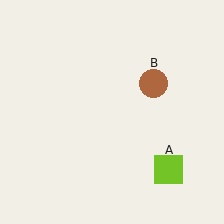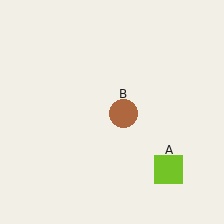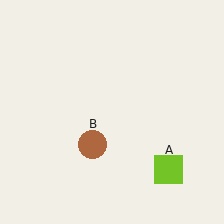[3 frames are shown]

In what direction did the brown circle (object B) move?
The brown circle (object B) moved down and to the left.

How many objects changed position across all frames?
1 object changed position: brown circle (object B).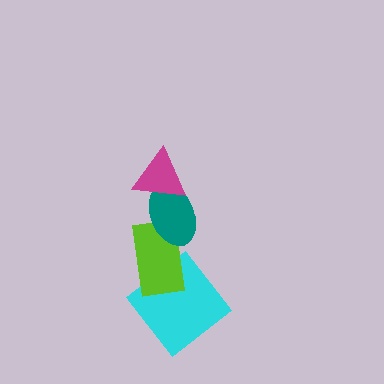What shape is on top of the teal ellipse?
The magenta triangle is on top of the teal ellipse.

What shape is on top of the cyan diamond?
The lime rectangle is on top of the cyan diamond.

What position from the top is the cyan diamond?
The cyan diamond is 4th from the top.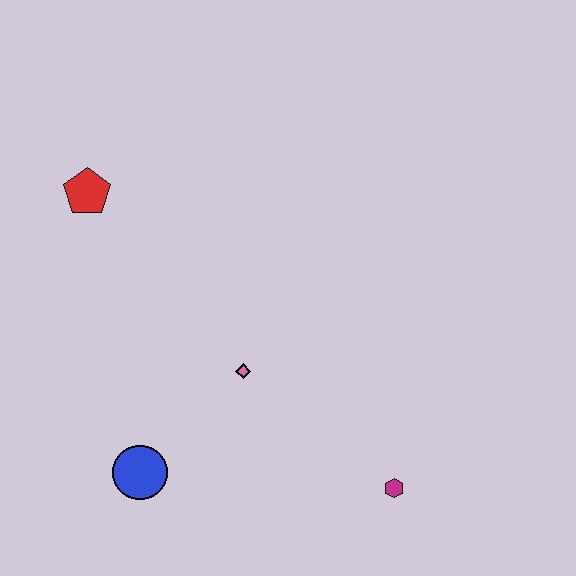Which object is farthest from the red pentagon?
The magenta hexagon is farthest from the red pentagon.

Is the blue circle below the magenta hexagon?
No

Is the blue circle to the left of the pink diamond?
Yes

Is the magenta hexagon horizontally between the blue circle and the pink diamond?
No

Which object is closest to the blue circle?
The pink diamond is closest to the blue circle.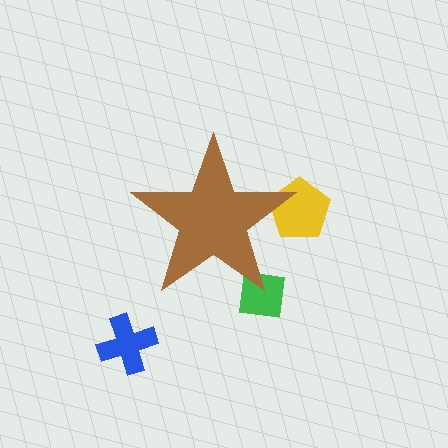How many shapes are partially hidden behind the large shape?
2 shapes are partially hidden.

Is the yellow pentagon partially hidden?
Yes, the yellow pentagon is partially hidden behind the brown star.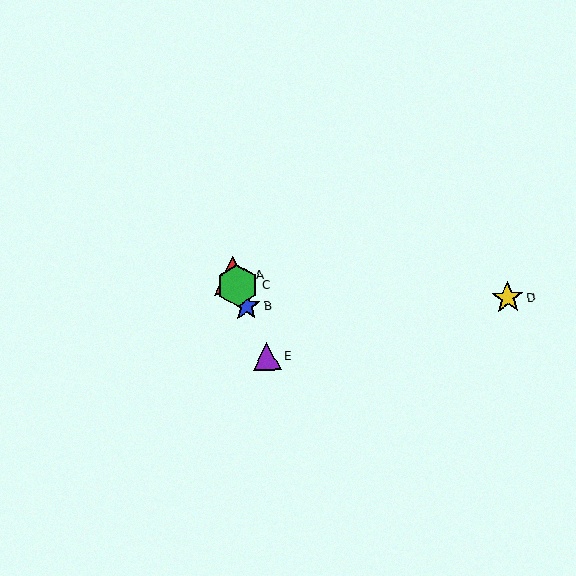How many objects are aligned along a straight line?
4 objects (A, B, C, E) are aligned along a straight line.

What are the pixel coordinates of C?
Object C is at (237, 285).